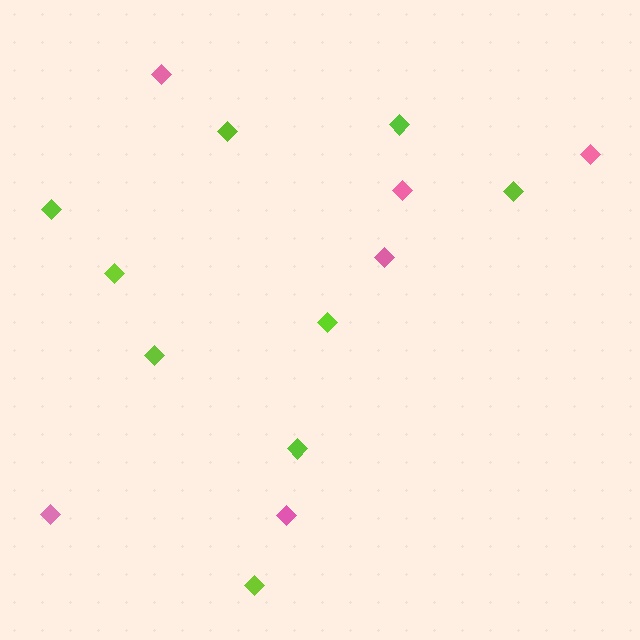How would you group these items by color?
There are 2 groups: one group of pink diamonds (6) and one group of lime diamonds (9).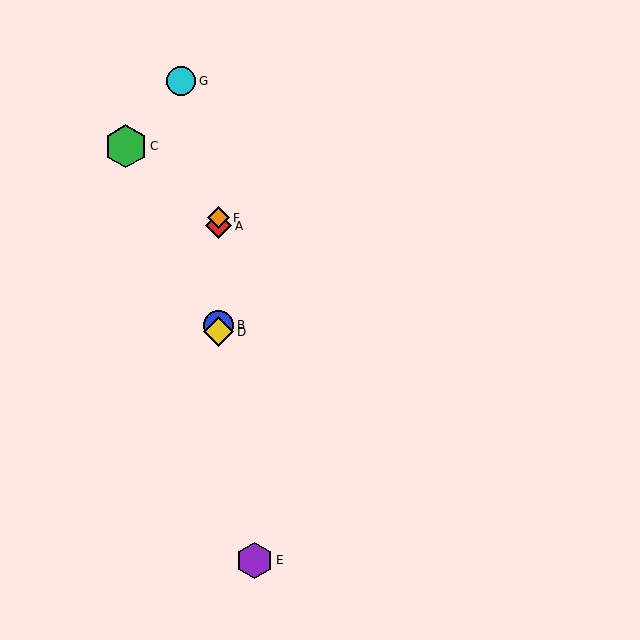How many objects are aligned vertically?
4 objects (A, B, D, F) are aligned vertically.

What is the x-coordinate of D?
Object D is at x≈219.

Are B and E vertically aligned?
No, B is at x≈219 and E is at x≈255.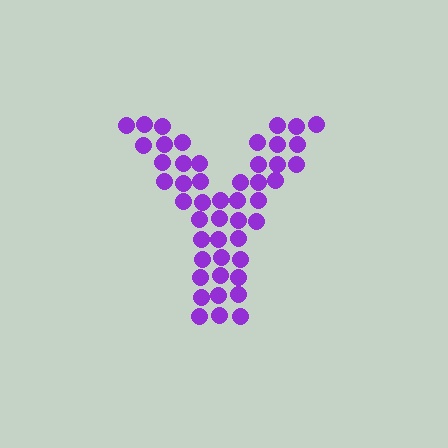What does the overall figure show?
The overall figure shows the letter Y.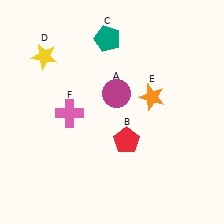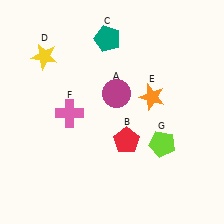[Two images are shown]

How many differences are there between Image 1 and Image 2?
There is 1 difference between the two images.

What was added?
A lime pentagon (G) was added in Image 2.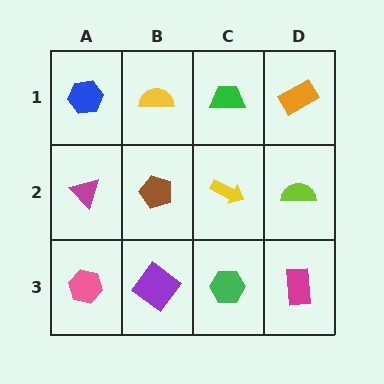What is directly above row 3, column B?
A brown pentagon.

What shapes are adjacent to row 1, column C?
A yellow arrow (row 2, column C), a yellow semicircle (row 1, column B), an orange rectangle (row 1, column D).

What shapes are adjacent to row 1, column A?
A magenta triangle (row 2, column A), a yellow semicircle (row 1, column B).